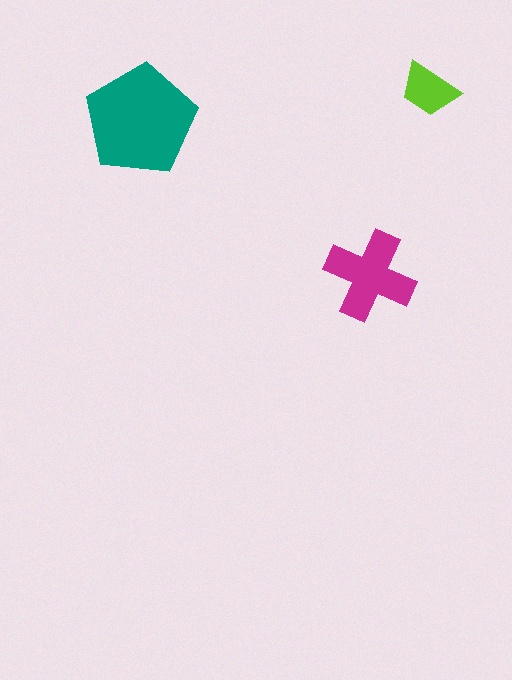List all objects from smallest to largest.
The lime trapezoid, the magenta cross, the teal pentagon.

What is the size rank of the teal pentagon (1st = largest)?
1st.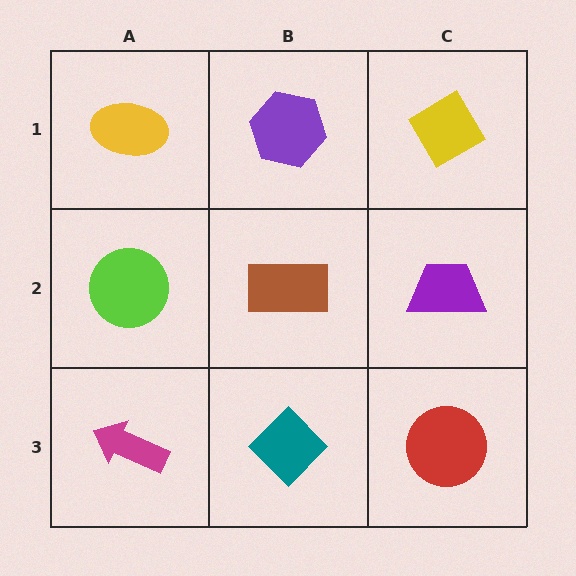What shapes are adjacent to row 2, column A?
A yellow ellipse (row 1, column A), a magenta arrow (row 3, column A), a brown rectangle (row 2, column B).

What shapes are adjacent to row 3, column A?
A lime circle (row 2, column A), a teal diamond (row 3, column B).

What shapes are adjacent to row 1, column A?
A lime circle (row 2, column A), a purple hexagon (row 1, column B).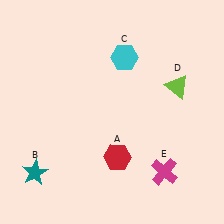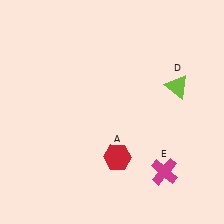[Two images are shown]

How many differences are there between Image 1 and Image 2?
There are 2 differences between the two images.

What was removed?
The cyan hexagon (C), the teal star (B) were removed in Image 2.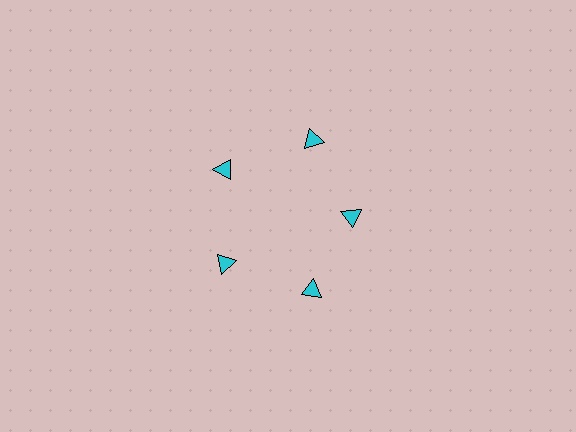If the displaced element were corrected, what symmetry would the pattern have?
It would have 5-fold rotational symmetry — the pattern would map onto itself every 72 degrees.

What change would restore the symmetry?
The symmetry would be restored by moving it outward, back onto the ring so that all 5 triangles sit at equal angles and equal distance from the center.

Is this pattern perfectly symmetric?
No. The 5 cyan triangles are arranged in a ring, but one element near the 3 o'clock position is pulled inward toward the center, breaking the 5-fold rotational symmetry.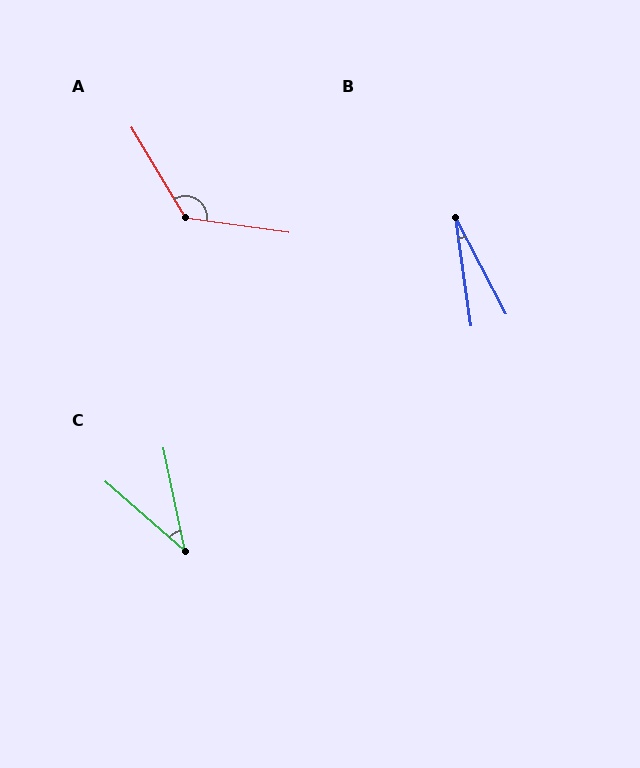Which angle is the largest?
A, at approximately 129 degrees.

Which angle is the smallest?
B, at approximately 19 degrees.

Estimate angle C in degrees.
Approximately 37 degrees.